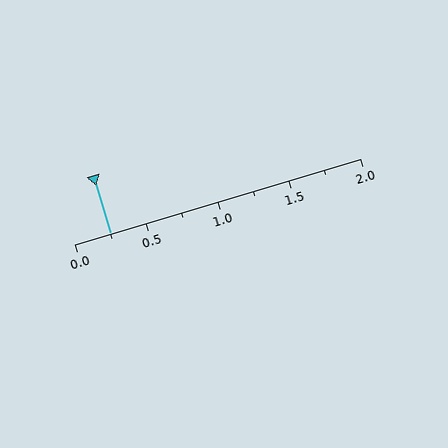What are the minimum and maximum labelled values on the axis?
The axis runs from 0.0 to 2.0.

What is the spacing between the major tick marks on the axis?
The major ticks are spaced 0.5 apart.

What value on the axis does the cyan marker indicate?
The marker indicates approximately 0.25.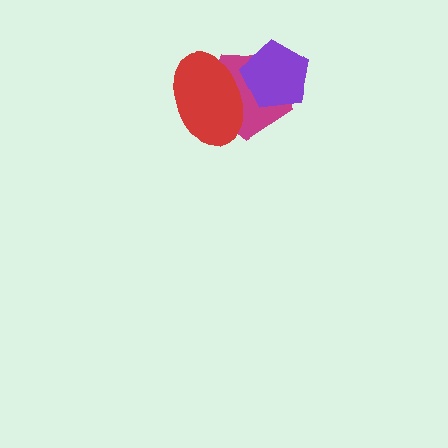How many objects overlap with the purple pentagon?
2 objects overlap with the purple pentagon.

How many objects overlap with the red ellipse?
2 objects overlap with the red ellipse.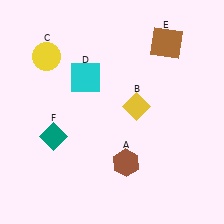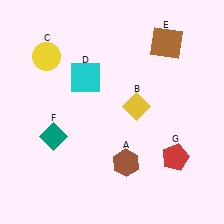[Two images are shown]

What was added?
A red pentagon (G) was added in Image 2.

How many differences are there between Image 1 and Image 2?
There is 1 difference between the two images.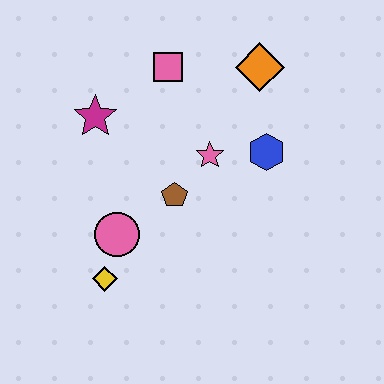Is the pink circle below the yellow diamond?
No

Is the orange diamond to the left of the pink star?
No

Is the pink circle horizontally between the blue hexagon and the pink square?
No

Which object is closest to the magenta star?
The pink square is closest to the magenta star.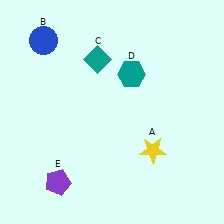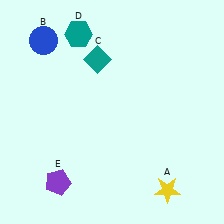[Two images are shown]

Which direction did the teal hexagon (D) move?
The teal hexagon (D) moved left.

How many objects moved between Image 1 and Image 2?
2 objects moved between the two images.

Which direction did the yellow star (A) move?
The yellow star (A) moved down.